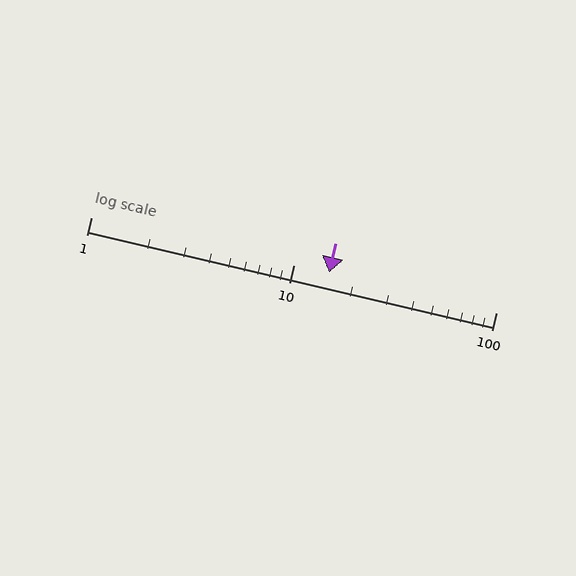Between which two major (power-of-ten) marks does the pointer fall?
The pointer is between 10 and 100.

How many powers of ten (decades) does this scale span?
The scale spans 2 decades, from 1 to 100.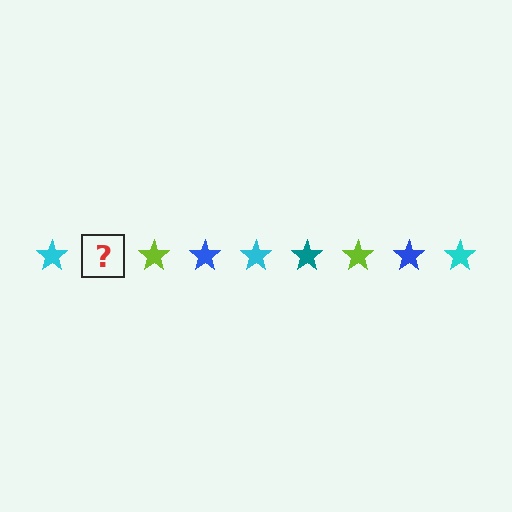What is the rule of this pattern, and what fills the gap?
The rule is that the pattern cycles through cyan, teal, lime, blue stars. The gap should be filled with a teal star.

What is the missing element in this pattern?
The missing element is a teal star.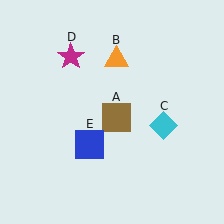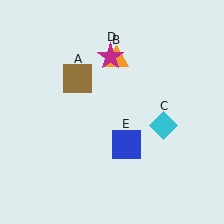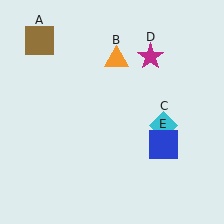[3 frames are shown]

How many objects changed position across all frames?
3 objects changed position: brown square (object A), magenta star (object D), blue square (object E).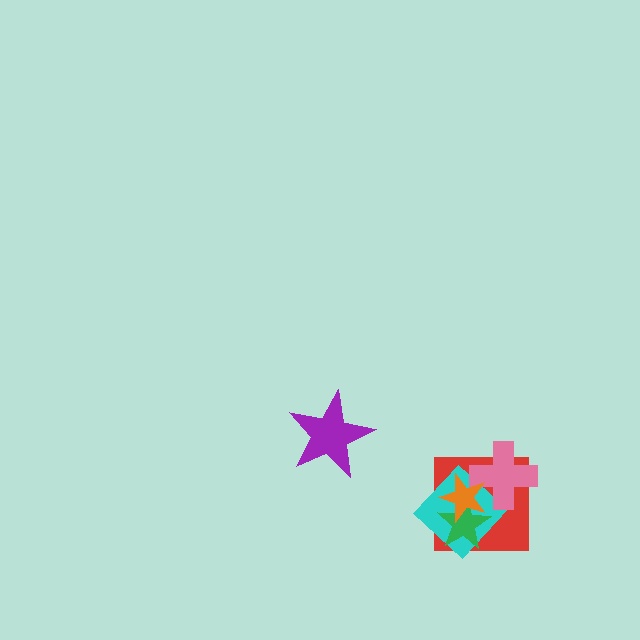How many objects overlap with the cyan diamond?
4 objects overlap with the cyan diamond.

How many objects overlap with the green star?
3 objects overlap with the green star.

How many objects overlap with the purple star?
0 objects overlap with the purple star.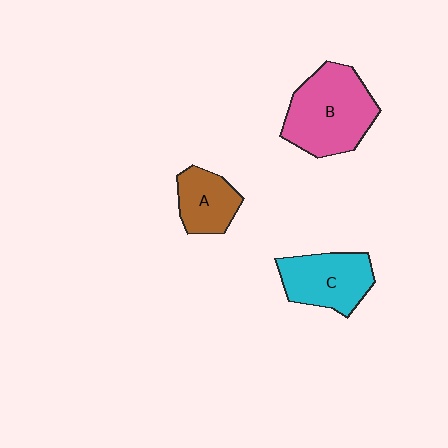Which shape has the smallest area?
Shape A (brown).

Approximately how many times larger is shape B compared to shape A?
Approximately 1.9 times.